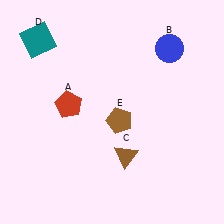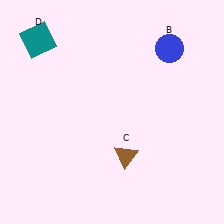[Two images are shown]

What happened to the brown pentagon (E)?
The brown pentagon (E) was removed in Image 2. It was in the bottom-right area of Image 1.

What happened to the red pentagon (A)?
The red pentagon (A) was removed in Image 2. It was in the top-left area of Image 1.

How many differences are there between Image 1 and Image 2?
There are 2 differences between the two images.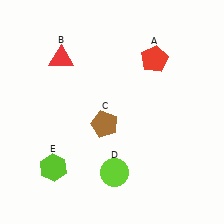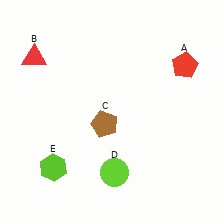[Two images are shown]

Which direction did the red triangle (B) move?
The red triangle (B) moved left.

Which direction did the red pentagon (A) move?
The red pentagon (A) moved right.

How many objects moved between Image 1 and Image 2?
2 objects moved between the two images.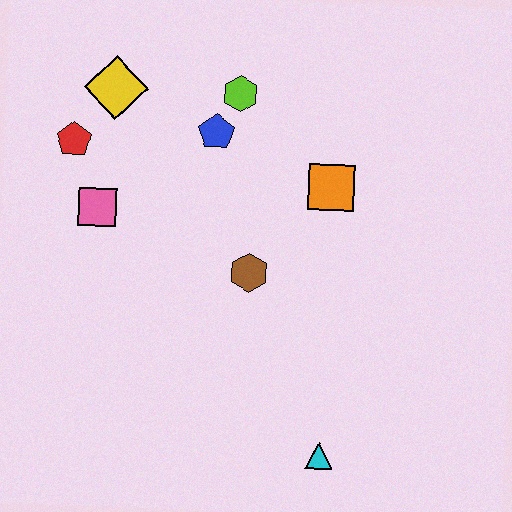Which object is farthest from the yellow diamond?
The cyan triangle is farthest from the yellow diamond.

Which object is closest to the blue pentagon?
The lime hexagon is closest to the blue pentagon.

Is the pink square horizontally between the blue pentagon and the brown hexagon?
No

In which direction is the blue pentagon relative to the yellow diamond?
The blue pentagon is to the right of the yellow diamond.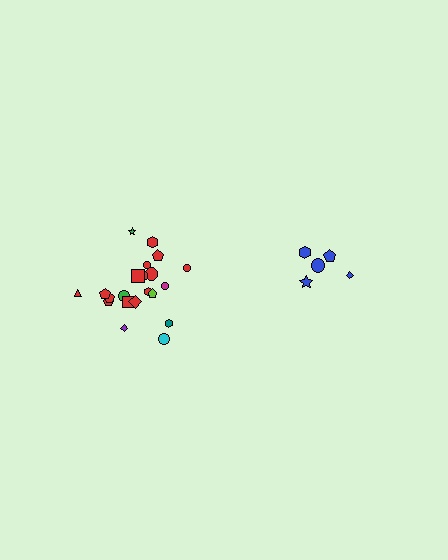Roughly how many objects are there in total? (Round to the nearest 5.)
Roughly 25 objects in total.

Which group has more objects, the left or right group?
The left group.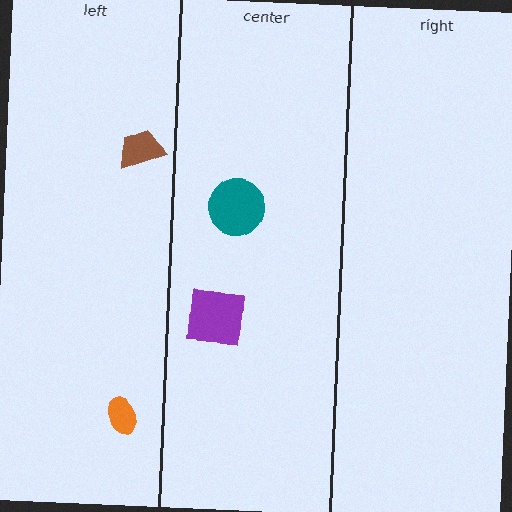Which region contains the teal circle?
The center region.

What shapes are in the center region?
The purple square, the teal circle.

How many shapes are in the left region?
2.